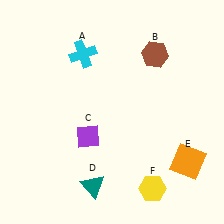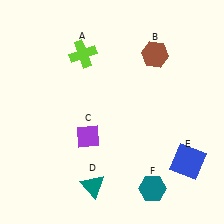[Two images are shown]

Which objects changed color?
A changed from cyan to lime. E changed from orange to blue. F changed from yellow to teal.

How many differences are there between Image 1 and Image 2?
There are 3 differences between the two images.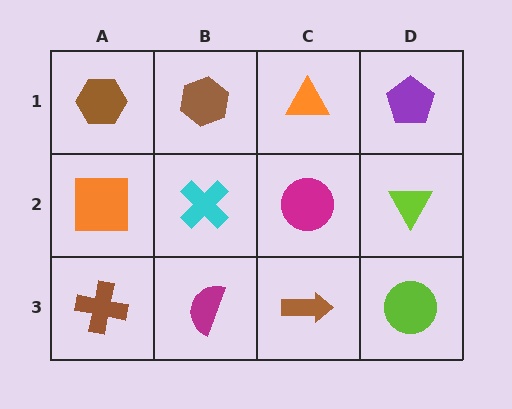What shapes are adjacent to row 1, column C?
A magenta circle (row 2, column C), a brown hexagon (row 1, column B), a purple pentagon (row 1, column D).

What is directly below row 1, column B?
A cyan cross.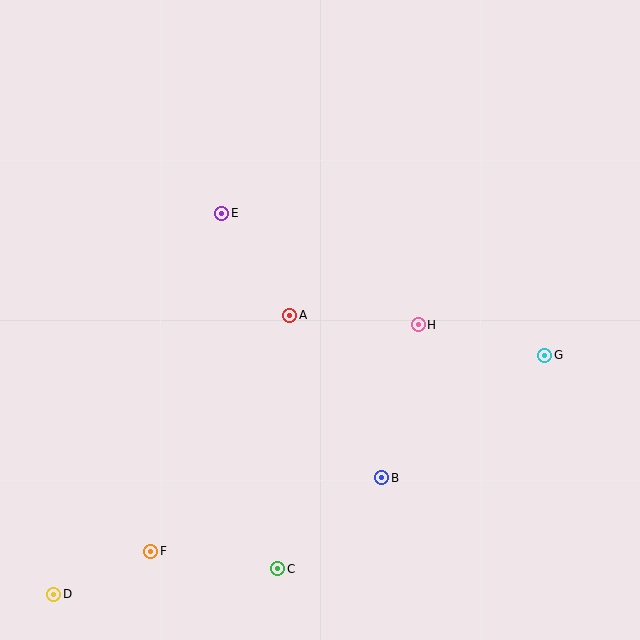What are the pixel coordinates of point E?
Point E is at (222, 213).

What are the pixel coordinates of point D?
Point D is at (54, 594).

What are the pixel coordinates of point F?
Point F is at (151, 552).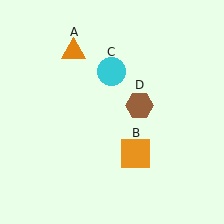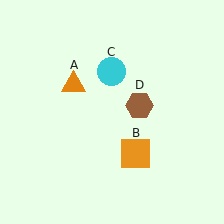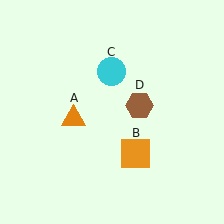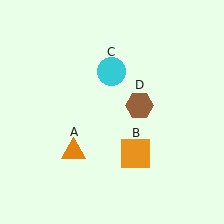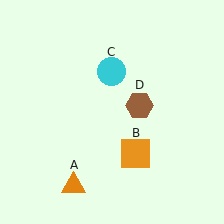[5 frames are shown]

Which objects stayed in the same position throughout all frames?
Orange square (object B) and cyan circle (object C) and brown hexagon (object D) remained stationary.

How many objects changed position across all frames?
1 object changed position: orange triangle (object A).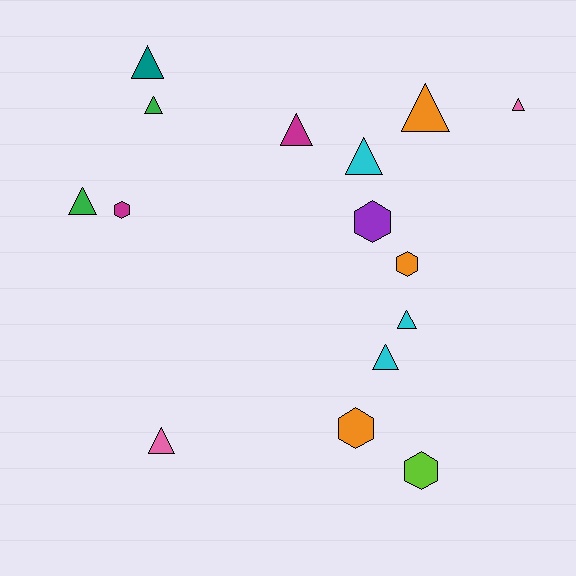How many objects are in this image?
There are 15 objects.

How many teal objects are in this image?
There is 1 teal object.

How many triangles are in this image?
There are 10 triangles.